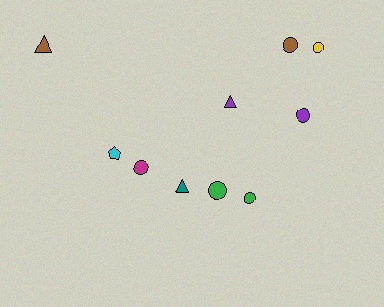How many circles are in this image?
There are 6 circles.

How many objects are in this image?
There are 10 objects.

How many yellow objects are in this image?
There is 1 yellow object.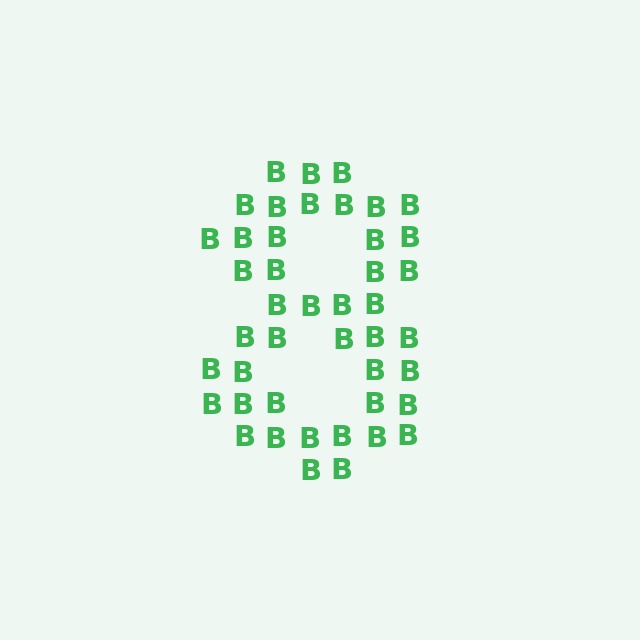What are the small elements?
The small elements are letter B's.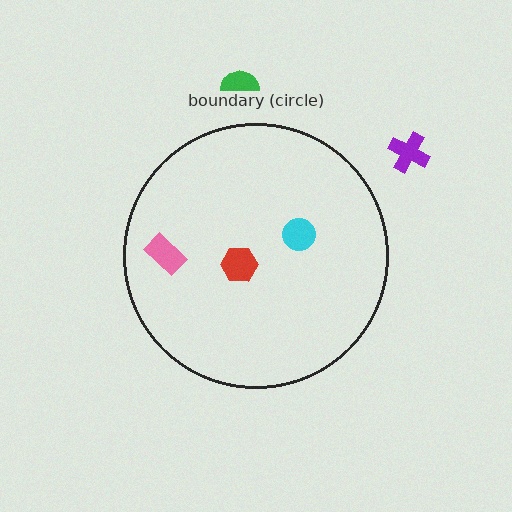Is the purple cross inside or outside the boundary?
Outside.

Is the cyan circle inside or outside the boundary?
Inside.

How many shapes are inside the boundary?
3 inside, 2 outside.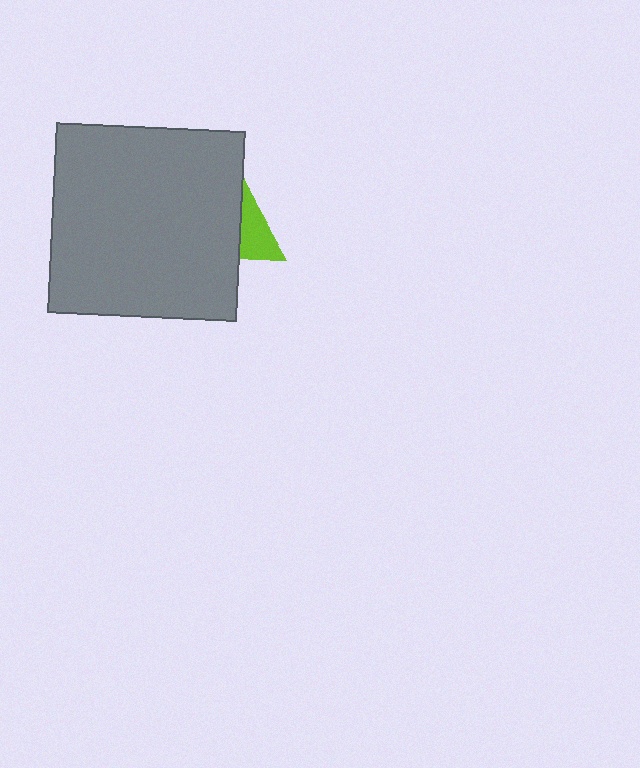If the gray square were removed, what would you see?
You would see the complete lime triangle.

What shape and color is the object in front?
The object in front is a gray square.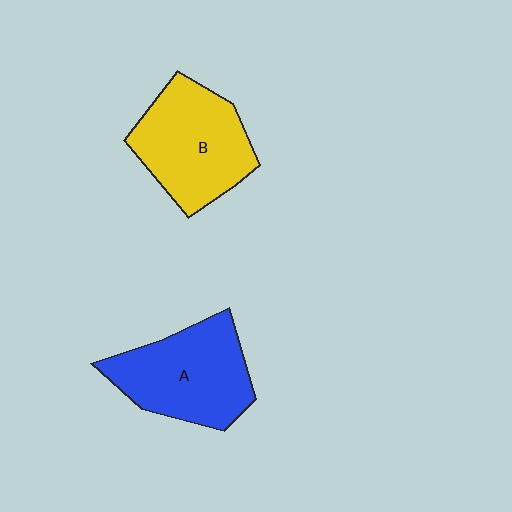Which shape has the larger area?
Shape B (yellow).